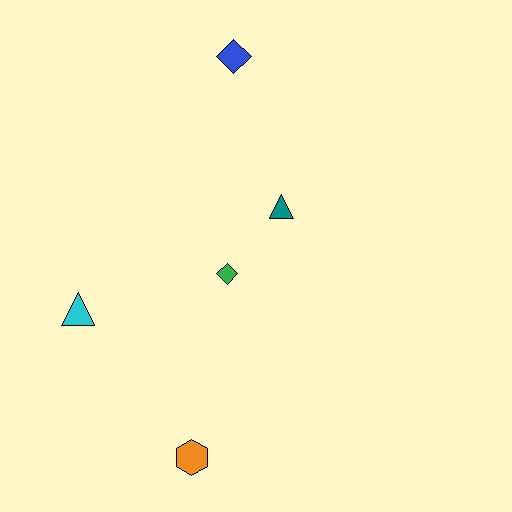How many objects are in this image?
There are 5 objects.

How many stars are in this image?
There are no stars.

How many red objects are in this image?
There are no red objects.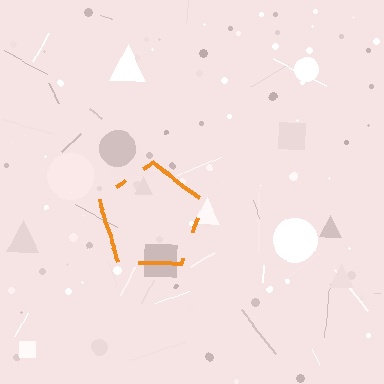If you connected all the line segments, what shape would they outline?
They would outline a pentagon.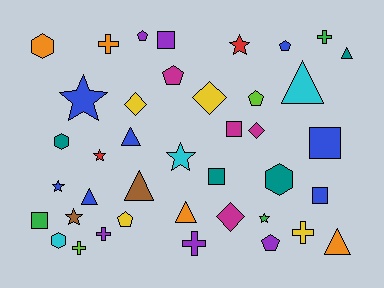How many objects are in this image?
There are 40 objects.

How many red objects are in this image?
There are 2 red objects.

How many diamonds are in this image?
There are 4 diamonds.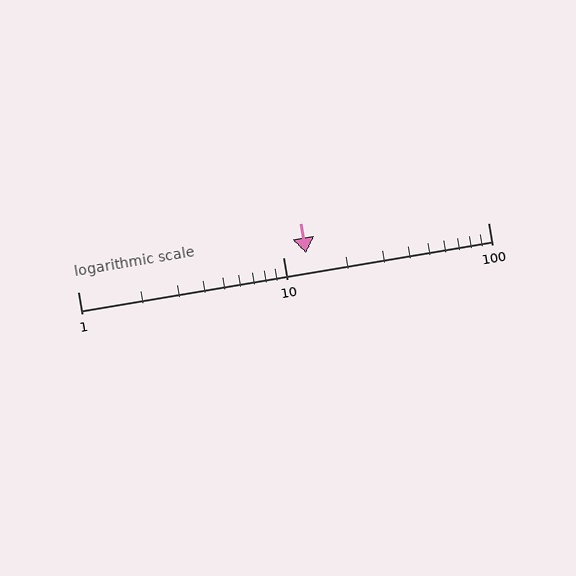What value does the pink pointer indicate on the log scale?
The pointer indicates approximately 13.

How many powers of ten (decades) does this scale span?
The scale spans 2 decades, from 1 to 100.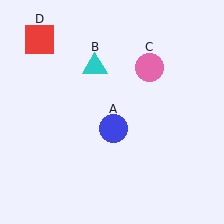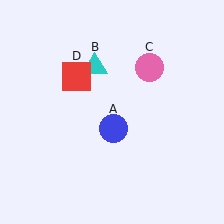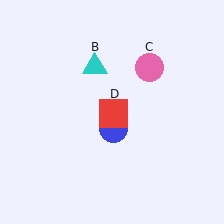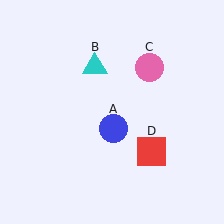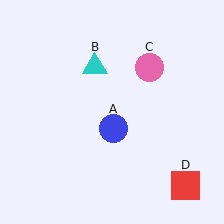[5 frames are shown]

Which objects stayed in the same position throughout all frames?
Blue circle (object A) and cyan triangle (object B) and pink circle (object C) remained stationary.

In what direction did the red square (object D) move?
The red square (object D) moved down and to the right.